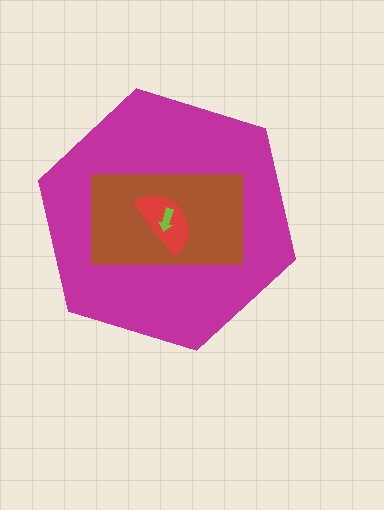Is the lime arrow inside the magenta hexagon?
Yes.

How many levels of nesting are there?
4.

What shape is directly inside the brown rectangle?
The red semicircle.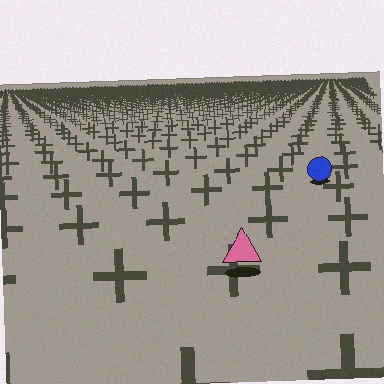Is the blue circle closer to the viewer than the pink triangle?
No. The pink triangle is closer — you can tell from the texture gradient: the ground texture is coarser near it.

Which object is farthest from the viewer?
The blue circle is farthest from the viewer. It appears smaller and the ground texture around it is denser.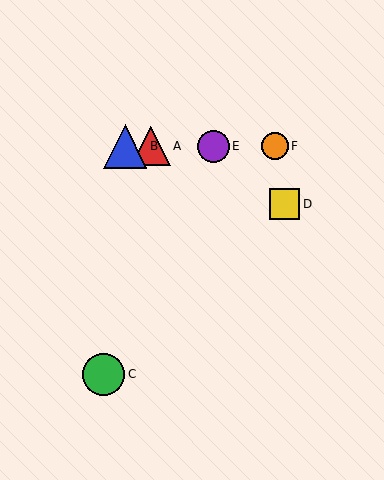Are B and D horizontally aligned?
No, B is at y≈146 and D is at y≈204.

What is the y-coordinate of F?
Object F is at y≈146.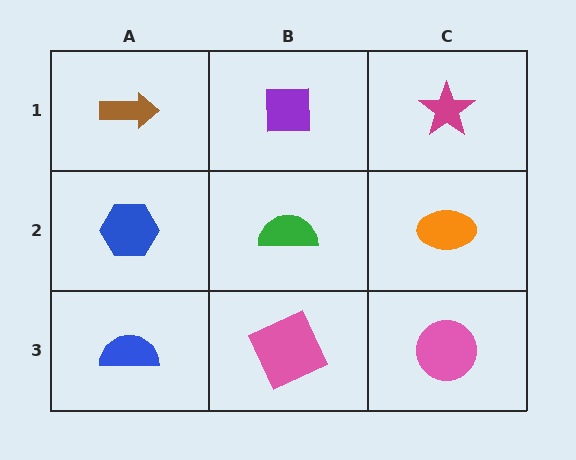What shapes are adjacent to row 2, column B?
A purple square (row 1, column B), a pink square (row 3, column B), a blue hexagon (row 2, column A), an orange ellipse (row 2, column C).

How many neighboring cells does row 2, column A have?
3.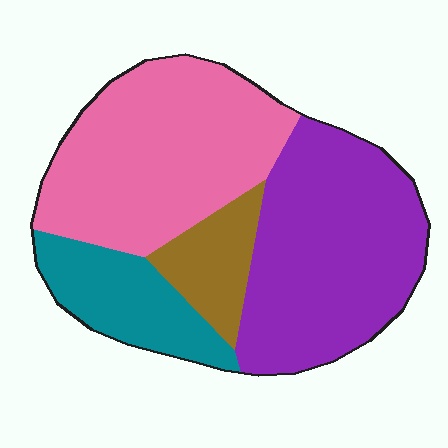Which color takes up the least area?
Brown, at roughly 10%.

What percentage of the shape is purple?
Purple covers roughly 40% of the shape.